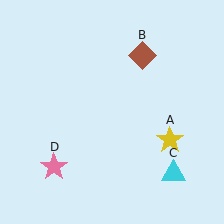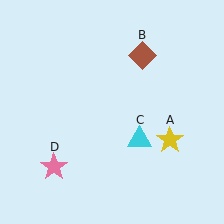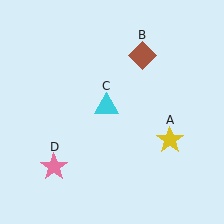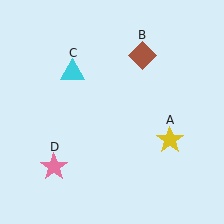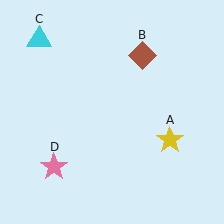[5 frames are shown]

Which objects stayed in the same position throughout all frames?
Yellow star (object A) and brown diamond (object B) and pink star (object D) remained stationary.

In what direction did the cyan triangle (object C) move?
The cyan triangle (object C) moved up and to the left.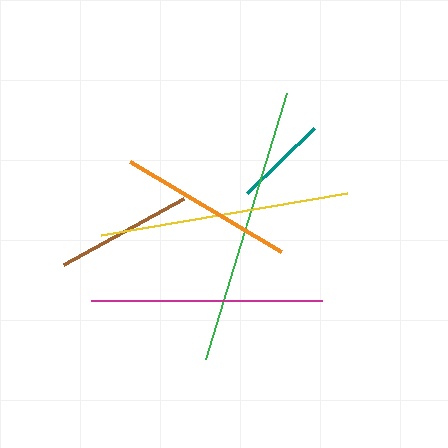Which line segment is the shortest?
The teal line is the shortest at approximately 93 pixels.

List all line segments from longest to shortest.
From longest to shortest: green, yellow, magenta, orange, brown, teal.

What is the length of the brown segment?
The brown segment is approximately 137 pixels long.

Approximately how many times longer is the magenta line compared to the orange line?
The magenta line is approximately 1.3 times the length of the orange line.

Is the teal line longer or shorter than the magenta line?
The magenta line is longer than the teal line.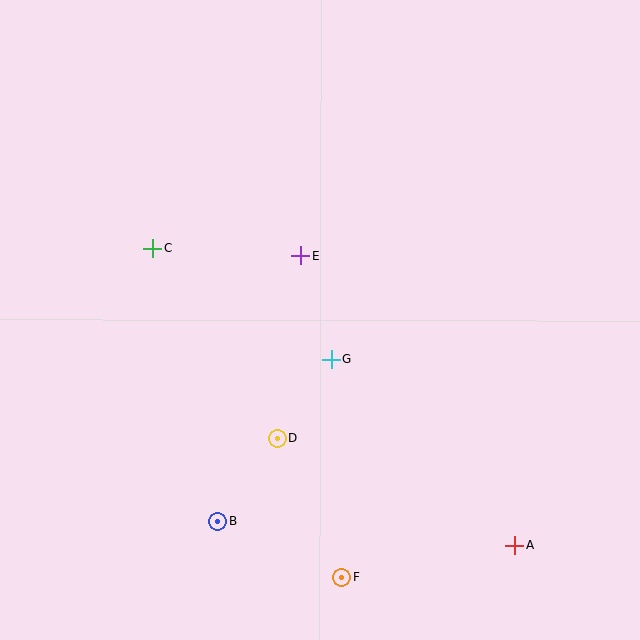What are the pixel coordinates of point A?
Point A is at (515, 546).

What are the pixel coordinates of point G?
Point G is at (331, 359).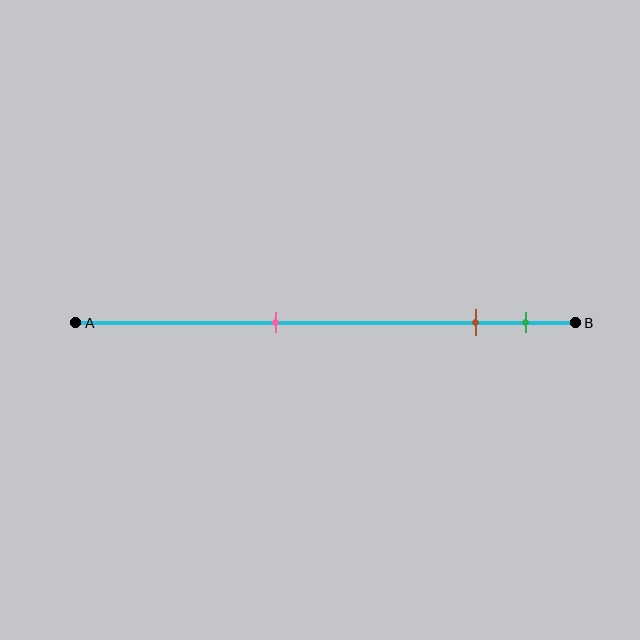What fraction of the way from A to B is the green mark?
The green mark is approximately 90% (0.9) of the way from A to B.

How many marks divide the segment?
There are 3 marks dividing the segment.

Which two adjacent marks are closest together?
The brown and green marks are the closest adjacent pair.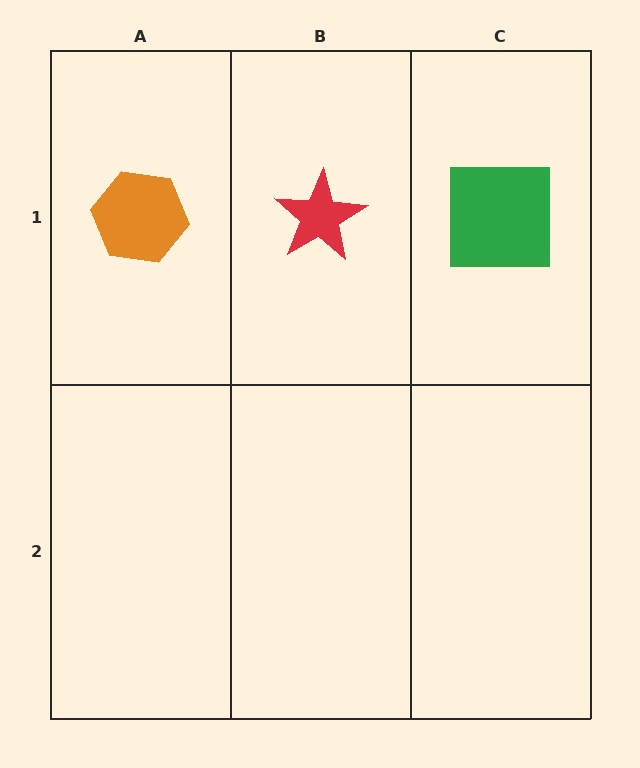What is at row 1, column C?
A green square.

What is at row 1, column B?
A red star.